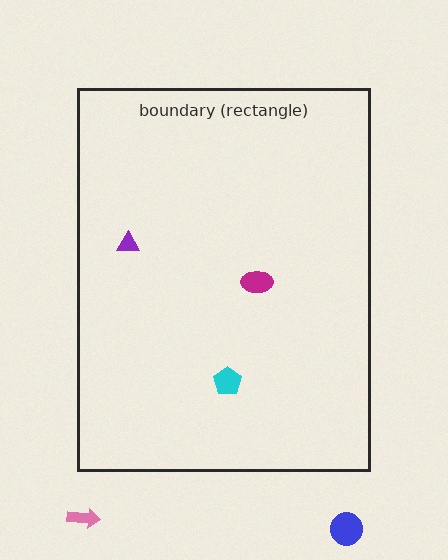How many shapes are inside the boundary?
3 inside, 2 outside.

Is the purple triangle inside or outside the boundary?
Inside.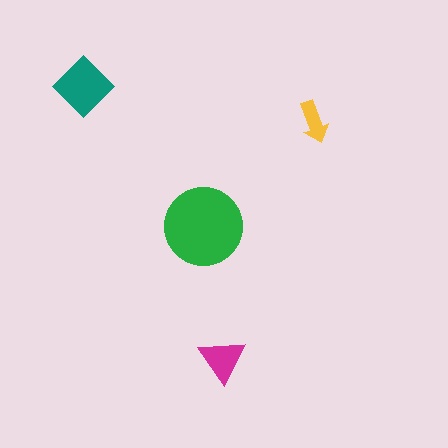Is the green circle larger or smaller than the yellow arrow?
Larger.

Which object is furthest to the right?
The yellow arrow is rightmost.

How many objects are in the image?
There are 4 objects in the image.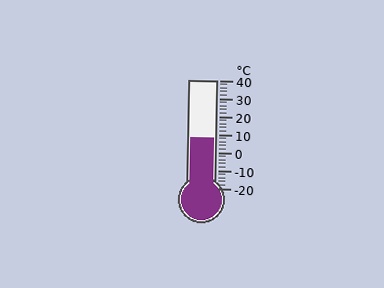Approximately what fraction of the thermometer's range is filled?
The thermometer is filled to approximately 45% of its range.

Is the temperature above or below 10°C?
The temperature is below 10°C.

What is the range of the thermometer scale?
The thermometer scale ranges from -20°C to 40°C.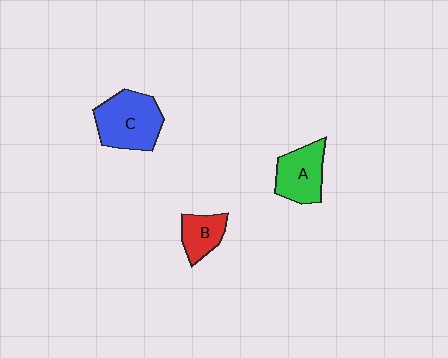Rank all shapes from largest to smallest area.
From largest to smallest: C (blue), A (green), B (red).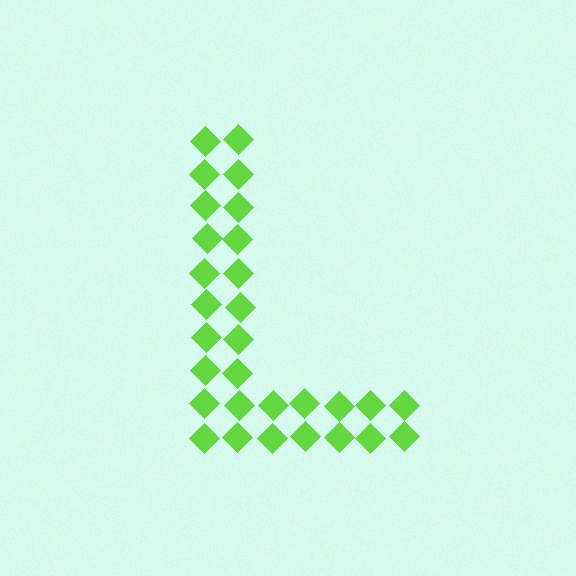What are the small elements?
The small elements are diamonds.